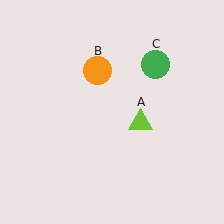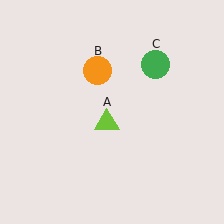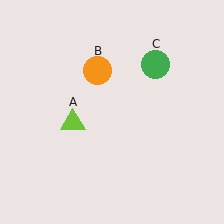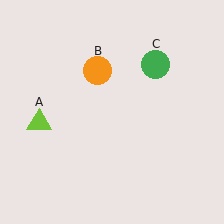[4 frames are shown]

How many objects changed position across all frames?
1 object changed position: lime triangle (object A).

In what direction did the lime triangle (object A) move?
The lime triangle (object A) moved left.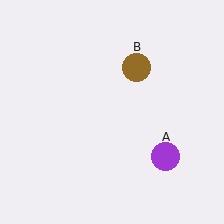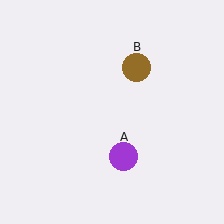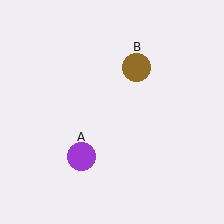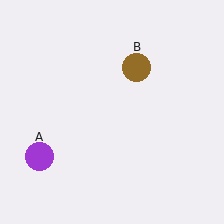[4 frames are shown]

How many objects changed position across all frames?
1 object changed position: purple circle (object A).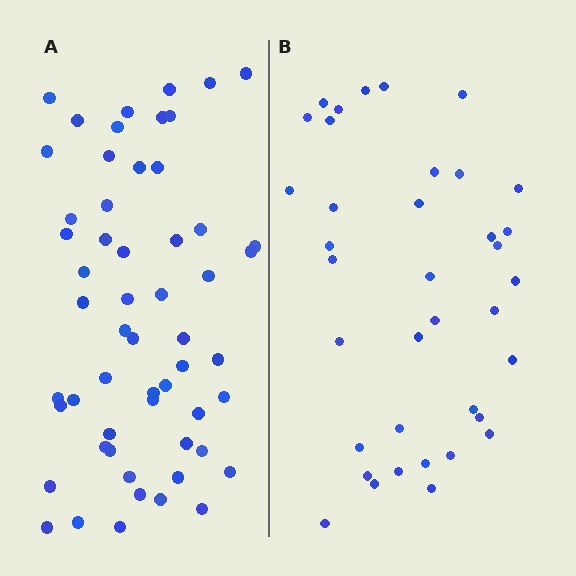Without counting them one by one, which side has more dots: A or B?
Region A (the left region) has more dots.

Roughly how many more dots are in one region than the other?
Region A has approximately 20 more dots than region B.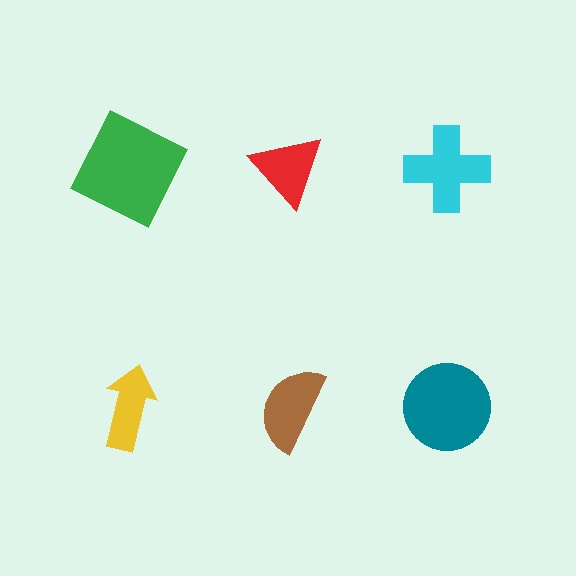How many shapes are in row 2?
3 shapes.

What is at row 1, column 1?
A green square.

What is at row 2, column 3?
A teal circle.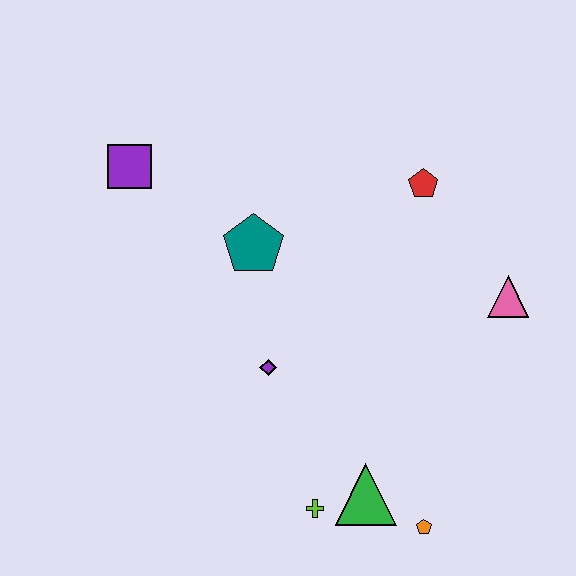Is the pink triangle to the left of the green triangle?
No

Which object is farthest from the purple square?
The orange pentagon is farthest from the purple square.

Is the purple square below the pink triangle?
No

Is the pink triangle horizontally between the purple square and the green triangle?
No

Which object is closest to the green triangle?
The lime cross is closest to the green triangle.